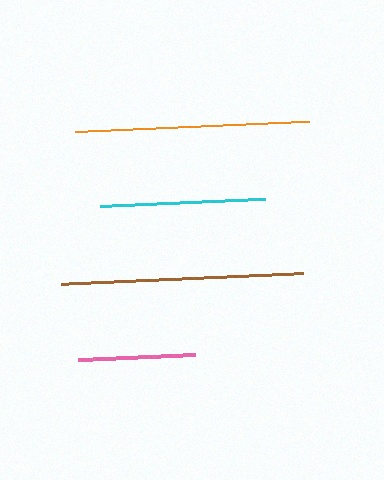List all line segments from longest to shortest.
From longest to shortest: brown, orange, cyan, pink.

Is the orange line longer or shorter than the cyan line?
The orange line is longer than the cyan line.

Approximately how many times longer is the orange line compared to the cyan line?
The orange line is approximately 1.4 times the length of the cyan line.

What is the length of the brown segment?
The brown segment is approximately 243 pixels long.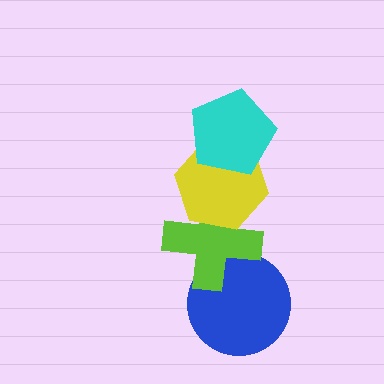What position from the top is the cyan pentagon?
The cyan pentagon is 1st from the top.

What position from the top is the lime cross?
The lime cross is 3rd from the top.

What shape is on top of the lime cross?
The yellow hexagon is on top of the lime cross.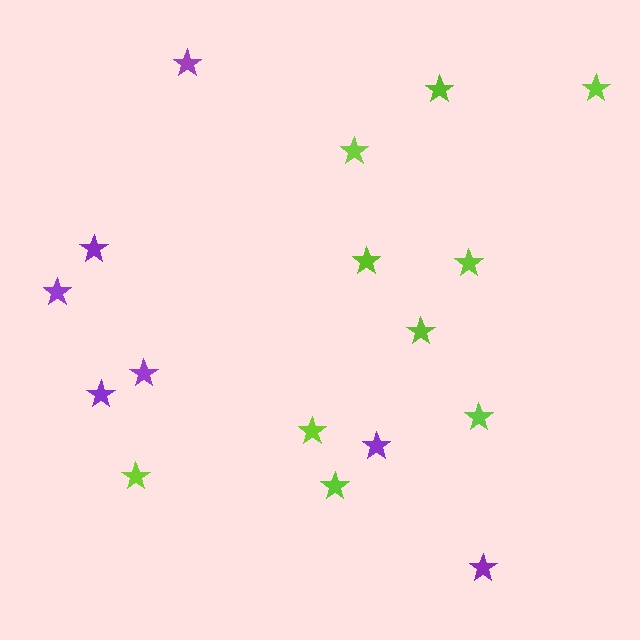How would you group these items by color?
There are 2 groups: one group of lime stars (10) and one group of purple stars (7).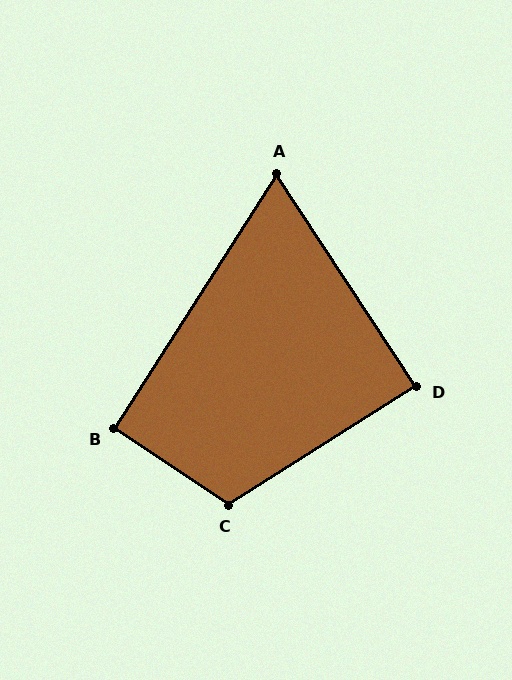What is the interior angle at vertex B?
Approximately 91 degrees (approximately right).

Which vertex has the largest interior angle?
C, at approximately 114 degrees.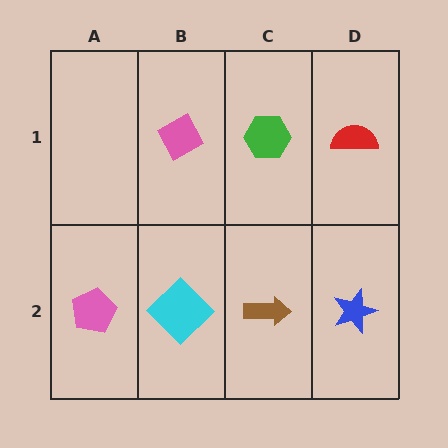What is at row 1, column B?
A pink diamond.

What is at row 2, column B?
A cyan diamond.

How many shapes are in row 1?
3 shapes.